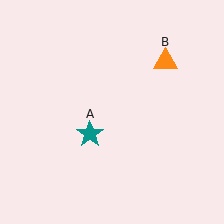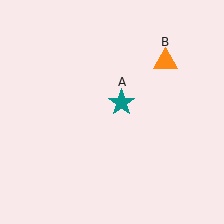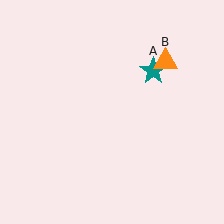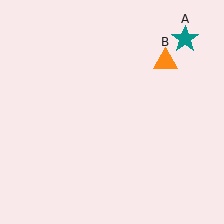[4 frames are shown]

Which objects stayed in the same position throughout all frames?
Orange triangle (object B) remained stationary.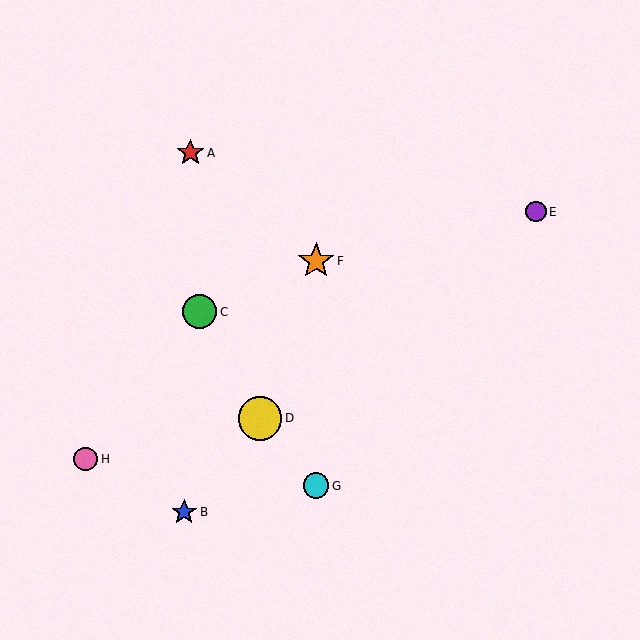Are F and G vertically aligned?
Yes, both are at x≈316.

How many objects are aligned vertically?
2 objects (F, G) are aligned vertically.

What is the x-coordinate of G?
Object G is at x≈316.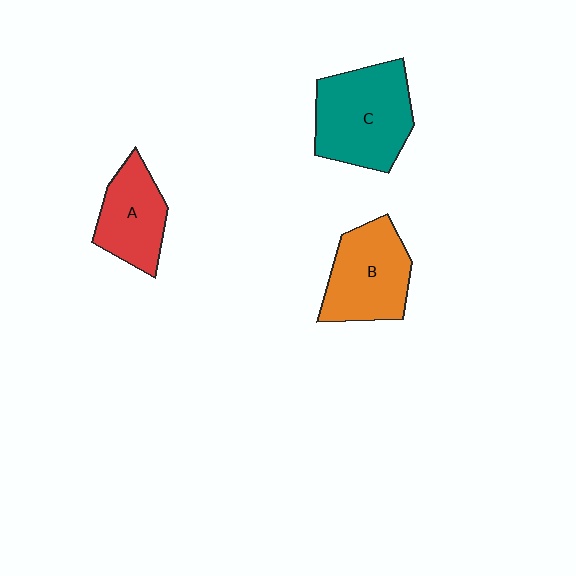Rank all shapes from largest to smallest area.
From largest to smallest: C (teal), B (orange), A (red).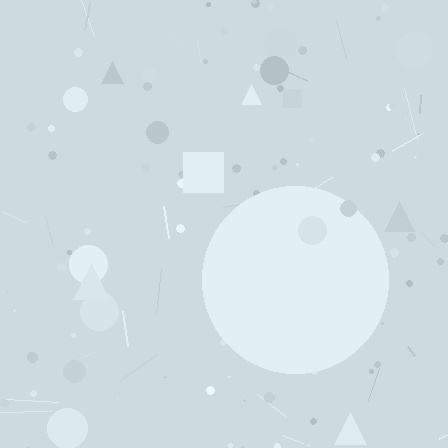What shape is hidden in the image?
A circle is hidden in the image.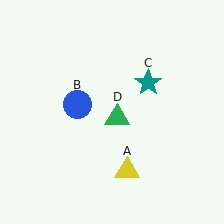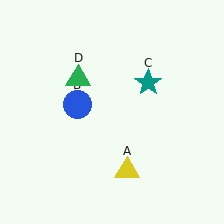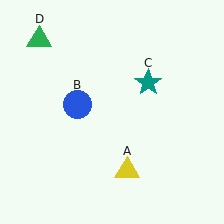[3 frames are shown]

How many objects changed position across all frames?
1 object changed position: green triangle (object D).